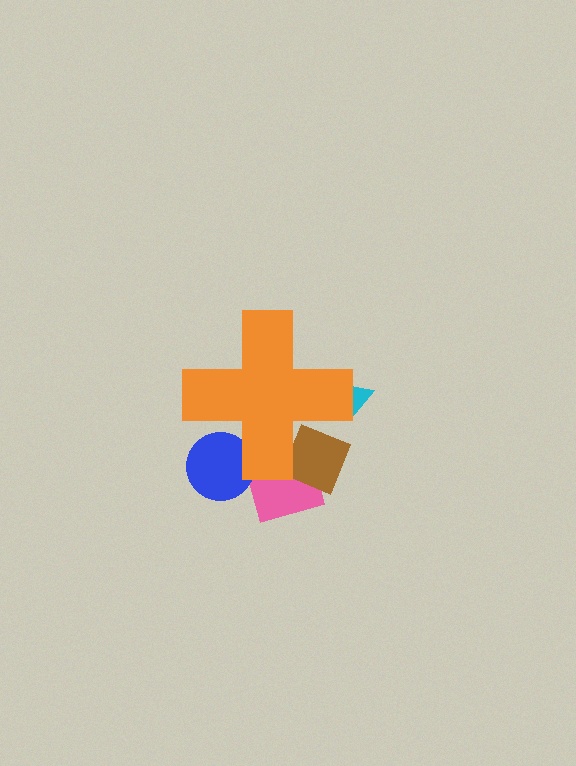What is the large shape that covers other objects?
An orange cross.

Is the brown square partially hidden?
Yes, the brown square is partially hidden behind the orange cross.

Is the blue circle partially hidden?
Yes, the blue circle is partially hidden behind the orange cross.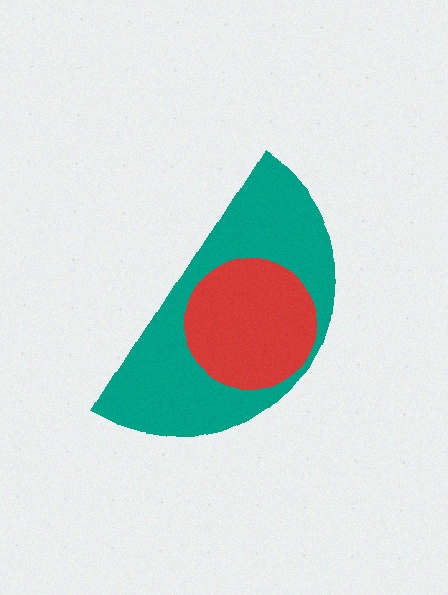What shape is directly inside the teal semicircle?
The red circle.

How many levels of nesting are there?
2.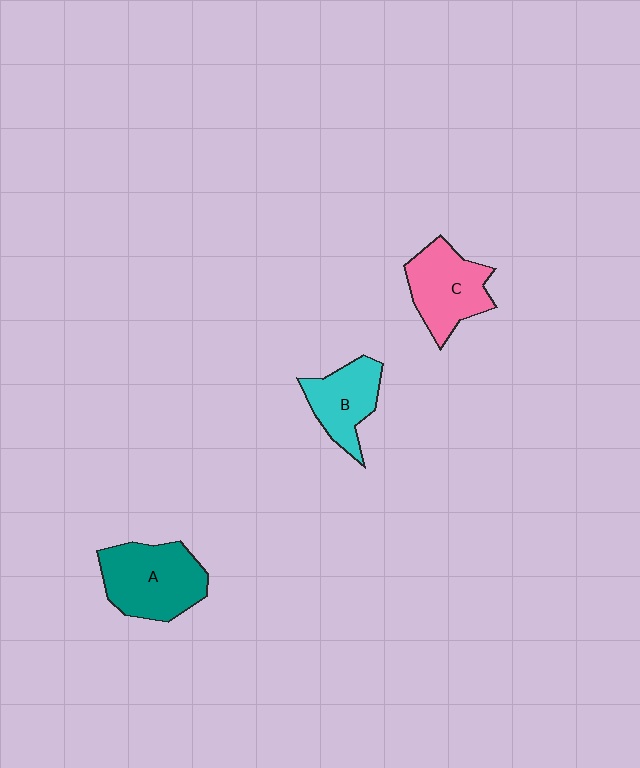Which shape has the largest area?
Shape A (teal).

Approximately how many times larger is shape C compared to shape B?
Approximately 1.2 times.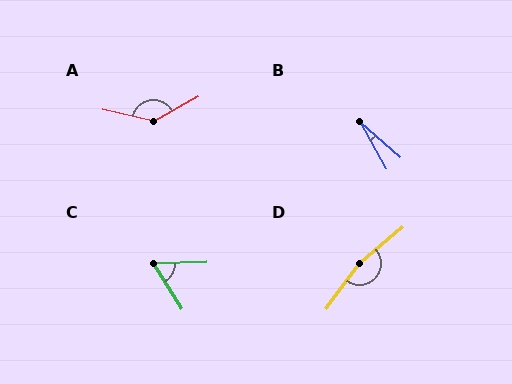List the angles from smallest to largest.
B (19°), C (60°), A (138°), D (166°).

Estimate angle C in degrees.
Approximately 60 degrees.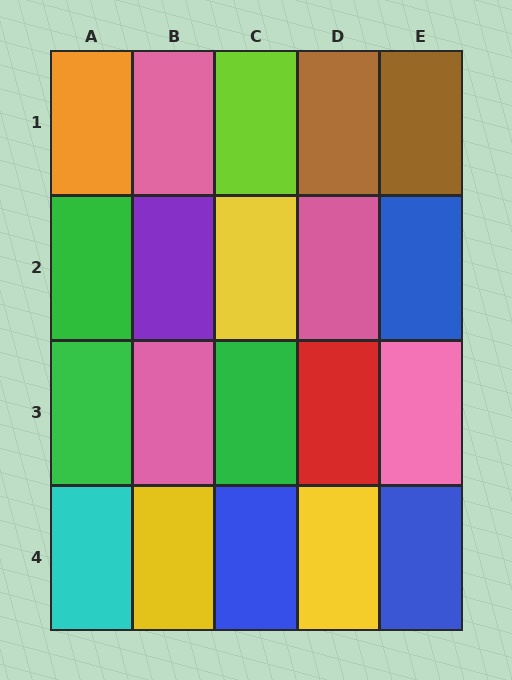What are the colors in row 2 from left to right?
Green, purple, yellow, pink, blue.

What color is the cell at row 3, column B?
Pink.